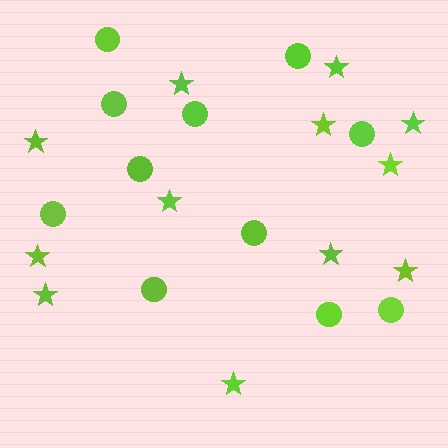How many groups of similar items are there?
There are 2 groups: one group of stars (12) and one group of circles (11).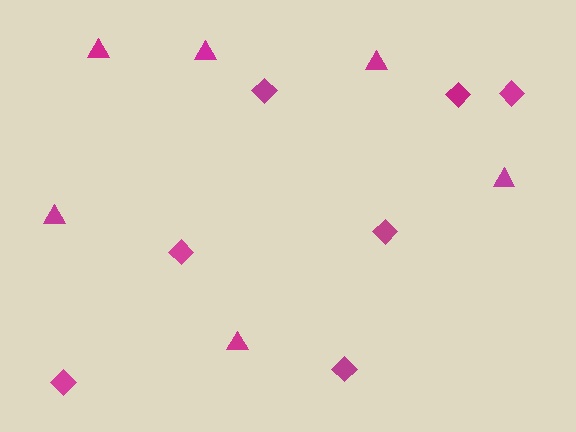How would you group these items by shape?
There are 2 groups: one group of triangles (6) and one group of diamonds (7).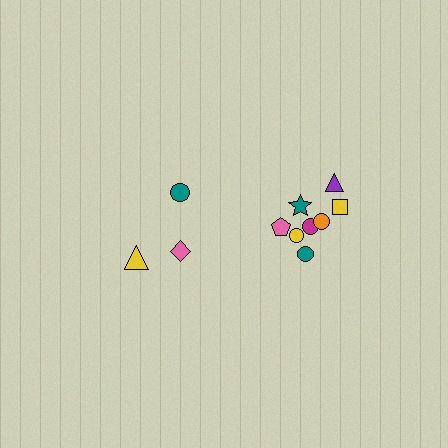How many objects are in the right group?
There are 8 objects.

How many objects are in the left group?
There are 3 objects.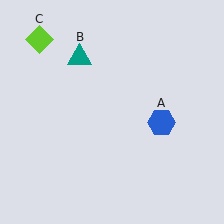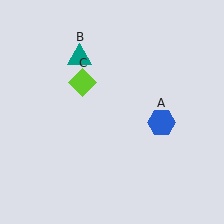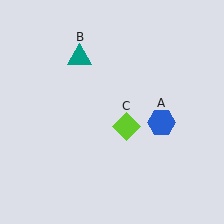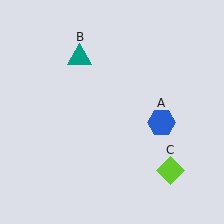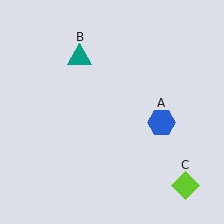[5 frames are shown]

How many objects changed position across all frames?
1 object changed position: lime diamond (object C).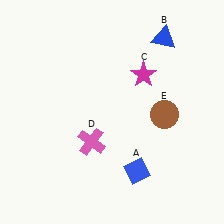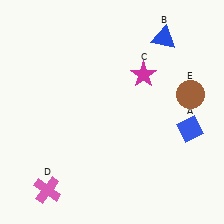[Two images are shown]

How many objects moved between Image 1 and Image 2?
3 objects moved between the two images.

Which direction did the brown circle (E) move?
The brown circle (E) moved right.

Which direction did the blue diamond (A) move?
The blue diamond (A) moved right.